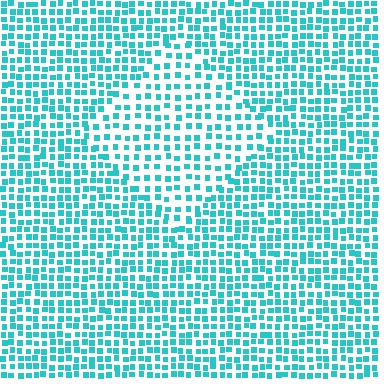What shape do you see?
I see a diamond.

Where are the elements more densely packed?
The elements are more densely packed outside the diamond boundary.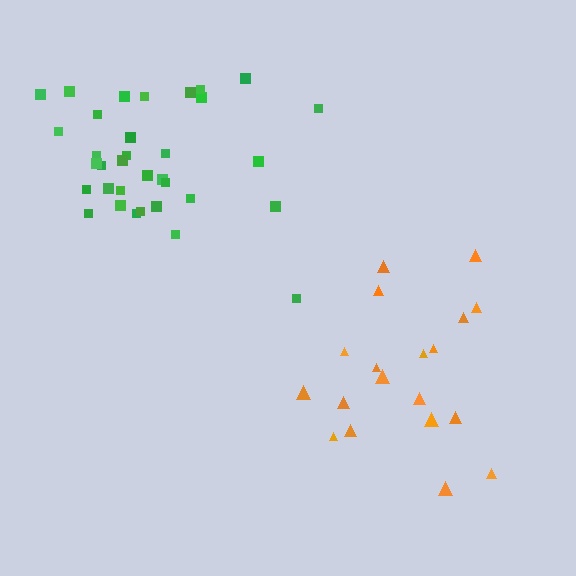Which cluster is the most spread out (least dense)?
Orange.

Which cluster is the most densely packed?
Green.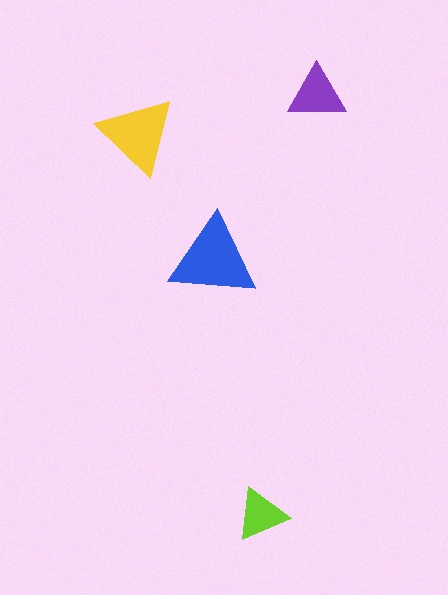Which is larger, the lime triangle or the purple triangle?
The purple one.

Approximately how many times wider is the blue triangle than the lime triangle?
About 1.5 times wider.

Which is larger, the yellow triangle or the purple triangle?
The yellow one.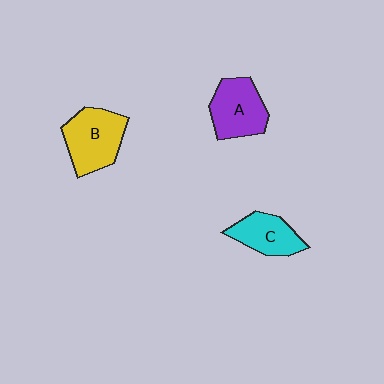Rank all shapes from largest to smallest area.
From largest to smallest: B (yellow), A (purple), C (cyan).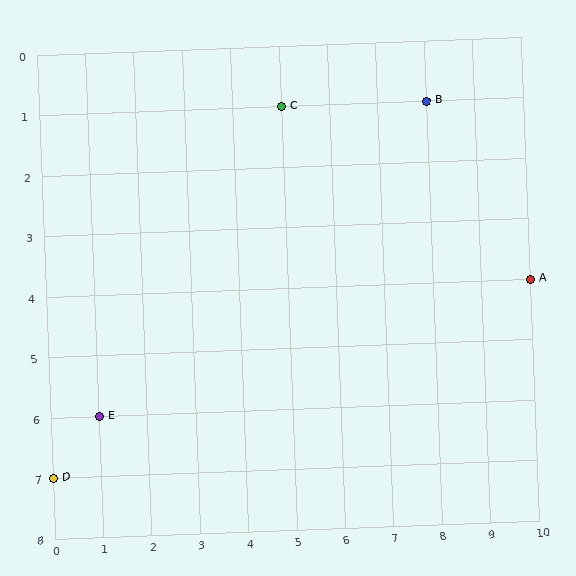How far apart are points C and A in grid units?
Points C and A are 5 columns and 3 rows apart (about 5.8 grid units diagonally).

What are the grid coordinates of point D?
Point D is at grid coordinates (0, 7).